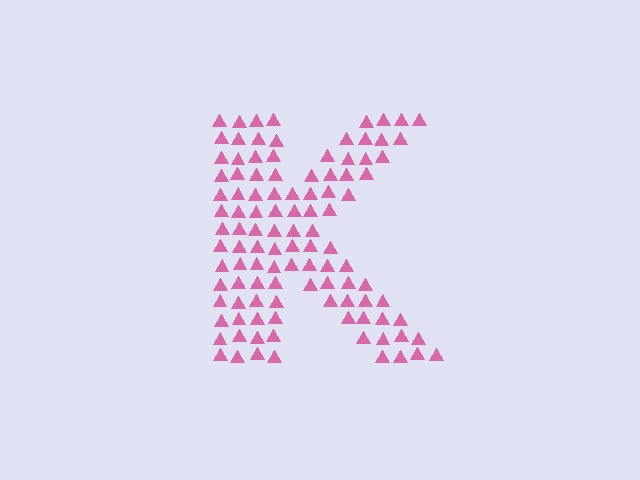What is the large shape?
The large shape is the letter K.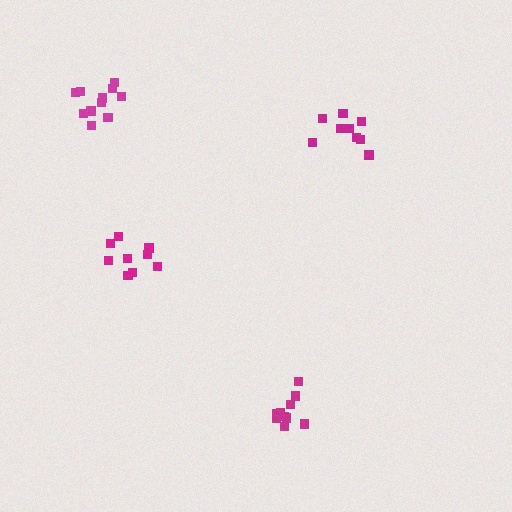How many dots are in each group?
Group 1: 10 dots, Group 2: 9 dots, Group 3: 11 dots, Group 4: 9 dots (39 total).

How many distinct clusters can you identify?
There are 4 distinct clusters.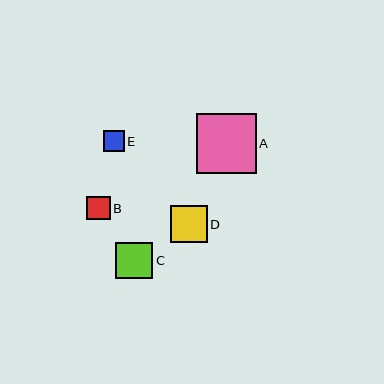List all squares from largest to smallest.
From largest to smallest: A, C, D, B, E.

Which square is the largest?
Square A is the largest with a size of approximately 59 pixels.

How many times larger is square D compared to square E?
Square D is approximately 1.8 times the size of square E.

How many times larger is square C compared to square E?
Square C is approximately 1.8 times the size of square E.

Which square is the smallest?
Square E is the smallest with a size of approximately 20 pixels.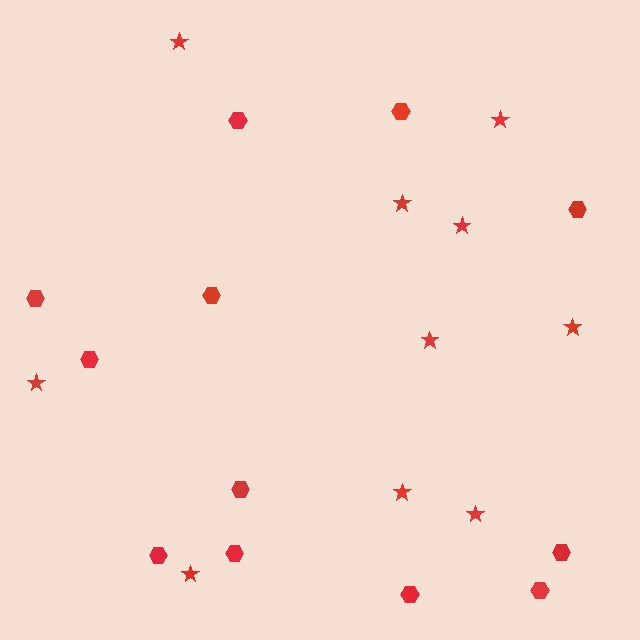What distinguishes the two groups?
There are 2 groups: one group of hexagons (12) and one group of stars (10).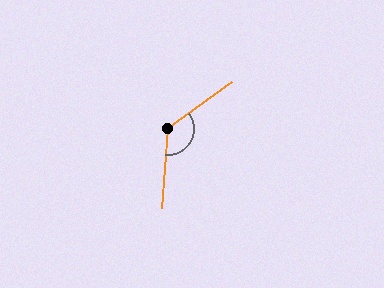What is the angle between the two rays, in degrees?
Approximately 131 degrees.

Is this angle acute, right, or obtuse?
It is obtuse.